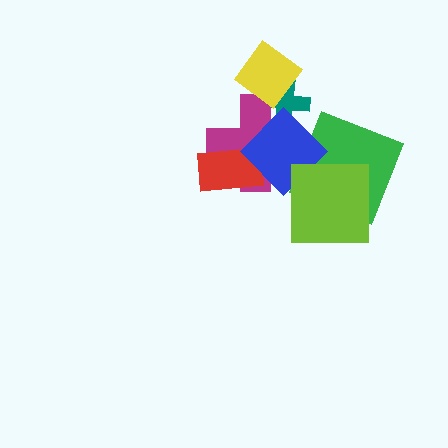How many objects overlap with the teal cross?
3 objects overlap with the teal cross.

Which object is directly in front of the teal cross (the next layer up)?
The magenta cross is directly in front of the teal cross.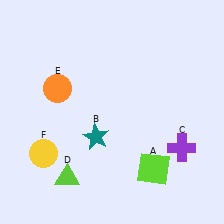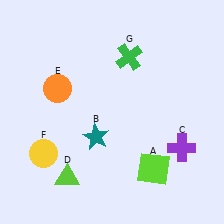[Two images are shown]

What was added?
A green cross (G) was added in Image 2.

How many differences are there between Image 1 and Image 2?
There is 1 difference between the two images.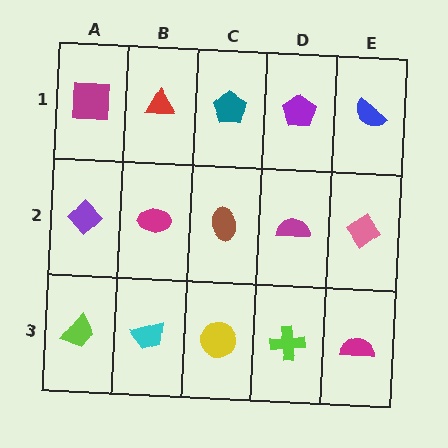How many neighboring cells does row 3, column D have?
3.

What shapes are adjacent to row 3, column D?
A magenta semicircle (row 2, column D), a yellow circle (row 3, column C), a magenta semicircle (row 3, column E).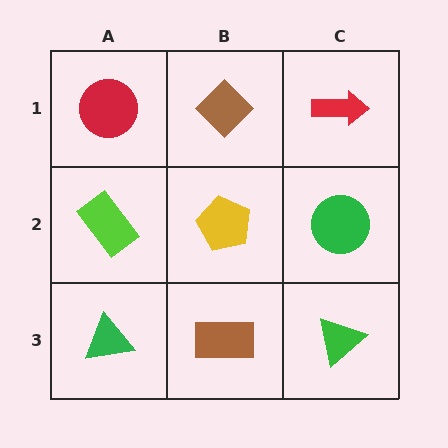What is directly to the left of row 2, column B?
A lime rectangle.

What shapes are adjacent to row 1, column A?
A lime rectangle (row 2, column A), a brown diamond (row 1, column B).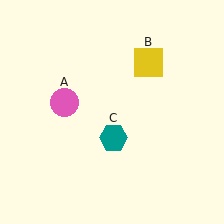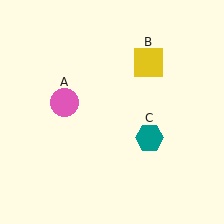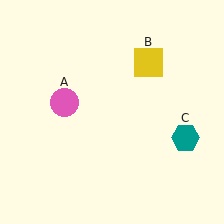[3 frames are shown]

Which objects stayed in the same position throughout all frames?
Pink circle (object A) and yellow square (object B) remained stationary.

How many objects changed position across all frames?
1 object changed position: teal hexagon (object C).